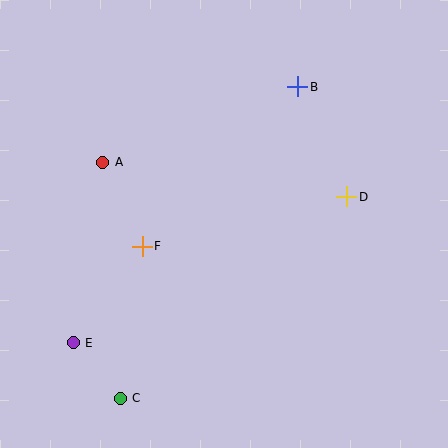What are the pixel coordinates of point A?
Point A is at (103, 162).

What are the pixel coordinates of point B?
Point B is at (298, 87).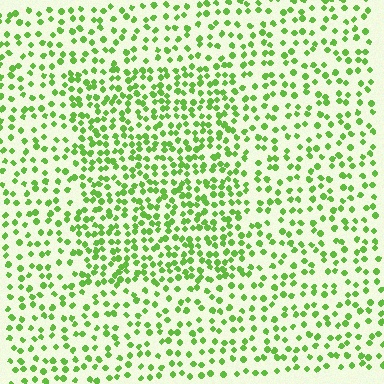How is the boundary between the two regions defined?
The boundary is defined by a change in element density (approximately 1.7x ratio). All elements are the same color, size, and shape.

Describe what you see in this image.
The image contains small lime elements arranged at two different densities. A rectangle-shaped region is visible where the elements are more densely packed than the surrounding area.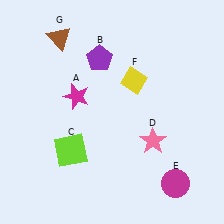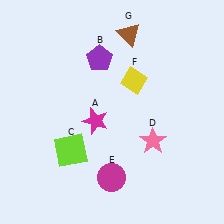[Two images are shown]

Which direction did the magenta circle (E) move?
The magenta circle (E) moved left.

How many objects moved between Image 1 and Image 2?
3 objects moved between the two images.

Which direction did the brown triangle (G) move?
The brown triangle (G) moved right.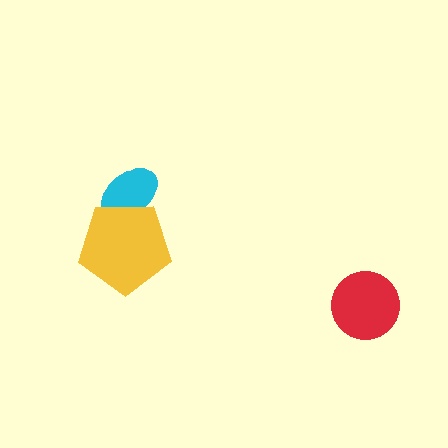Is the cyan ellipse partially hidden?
Yes, it is partially covered by another shape.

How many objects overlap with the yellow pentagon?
1 object overlaps with the yellow pentagon.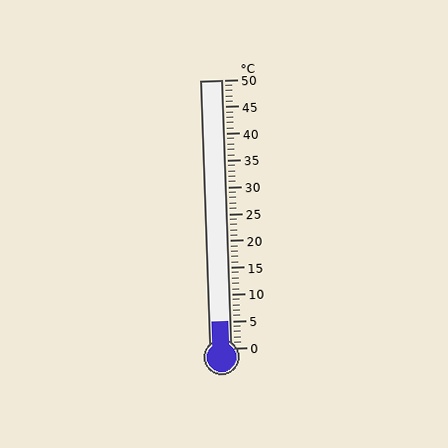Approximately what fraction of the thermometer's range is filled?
The thermometer is filled to approximately 10% of its range.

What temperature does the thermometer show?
The thermometer shows approximately 5°C.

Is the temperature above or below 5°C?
The temperature is at 5°C.